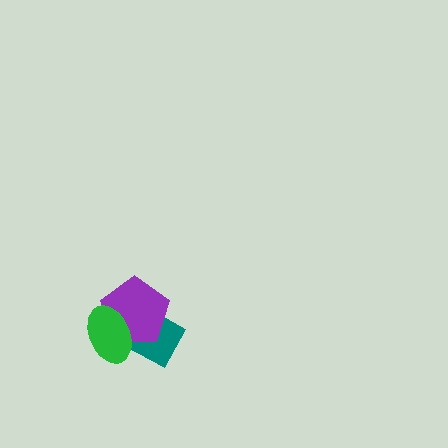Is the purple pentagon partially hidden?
Yes, it is partially covered by another shape.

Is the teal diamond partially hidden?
Yes, it is partially covered by another shape.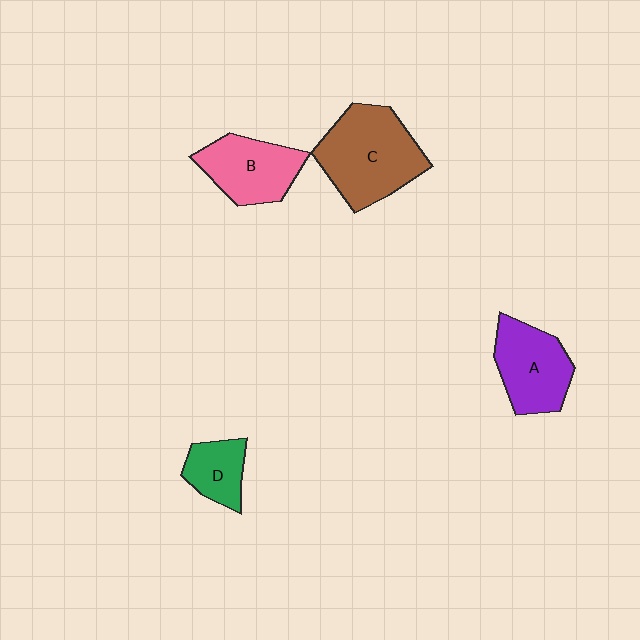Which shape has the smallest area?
Shape D (green).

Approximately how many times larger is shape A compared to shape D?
Approximately 1.7 times.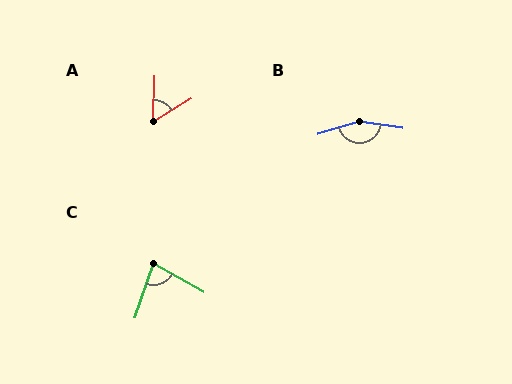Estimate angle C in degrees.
Approximately 79 degrees.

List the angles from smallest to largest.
A (57°), C (79°), B (155°).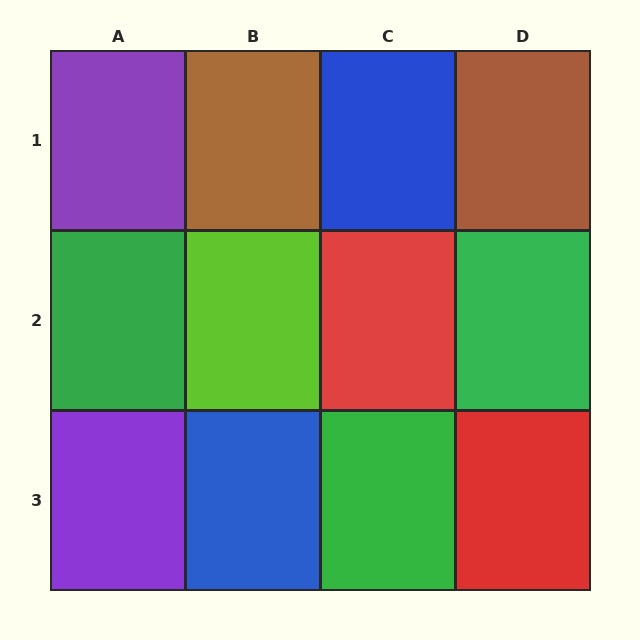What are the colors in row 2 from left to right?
Green, lime, red, green.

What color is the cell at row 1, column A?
Purple.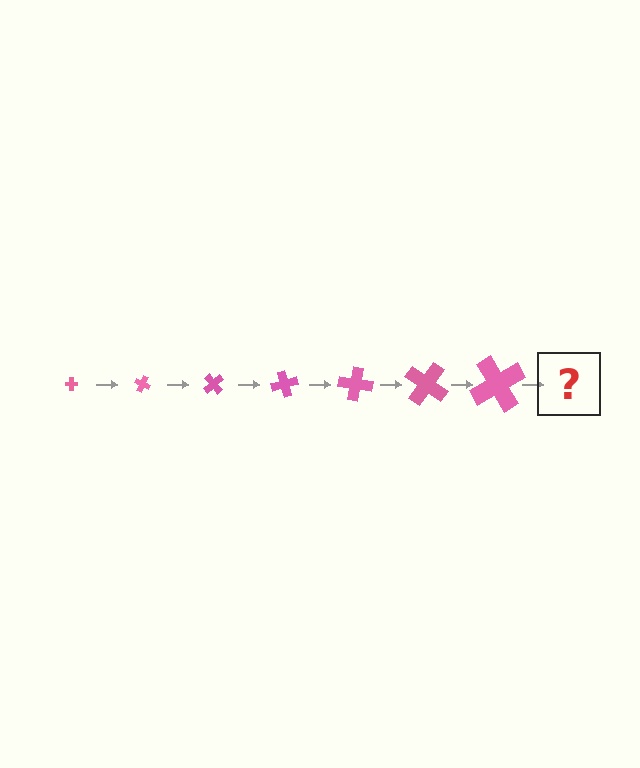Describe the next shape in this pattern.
It should be a cross, larger than the previous one and rotated 175 degrees from the start.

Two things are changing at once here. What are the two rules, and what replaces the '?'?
The two rules are that the cross grows larger each step and it rotates 25 degrees each step. The '?' should be a cross, larger than the previous one and rotated 175 degrees from the start.